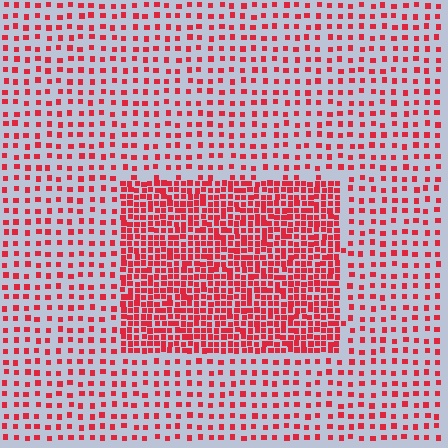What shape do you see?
I see a rectangle.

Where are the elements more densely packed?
The elements are more densely packed inside the rectangle boundary.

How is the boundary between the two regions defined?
The boundary is defined by a change in element density (approximately 2.6x ratio). All elements are the same color, size, and shape.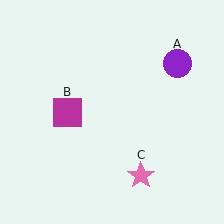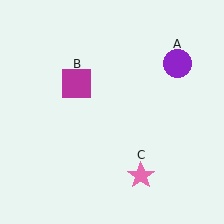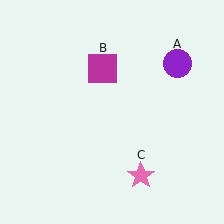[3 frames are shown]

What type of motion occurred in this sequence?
The magenta square (object B) rotated clockwise around the center of the scene.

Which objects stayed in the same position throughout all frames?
Purple circle (object A) and pink star (object C) remained stationary.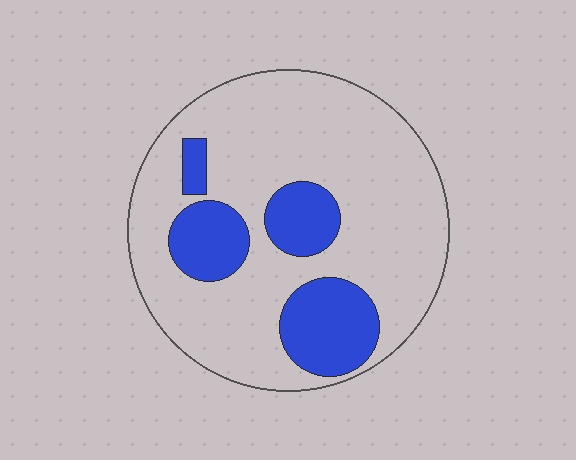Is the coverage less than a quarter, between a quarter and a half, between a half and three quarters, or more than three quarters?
Less than a quarter.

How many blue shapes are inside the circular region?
4.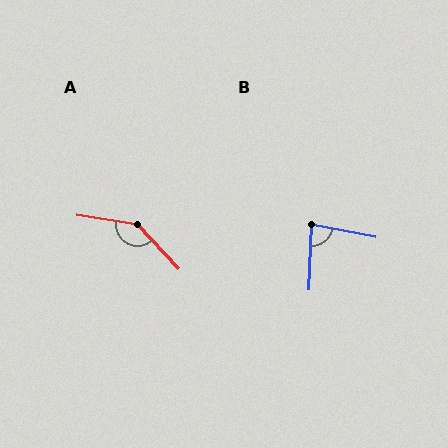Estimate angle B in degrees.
Approximately 82 degrees.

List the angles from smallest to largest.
B (82°), A (142°).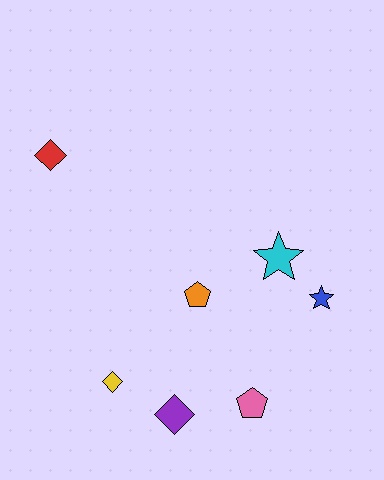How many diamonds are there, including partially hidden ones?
There are 3 diamonds.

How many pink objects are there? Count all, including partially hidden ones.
There is 1 pink object.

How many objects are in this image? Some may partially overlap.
There are 7 objects.